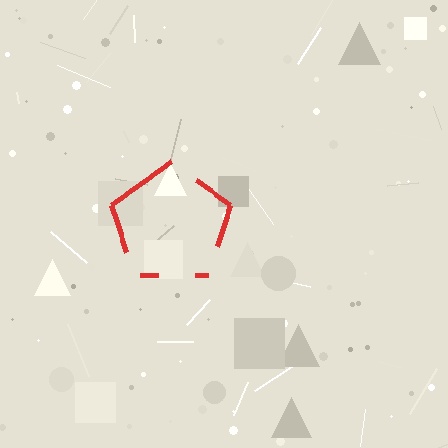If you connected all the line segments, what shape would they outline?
They would outline a pentagon.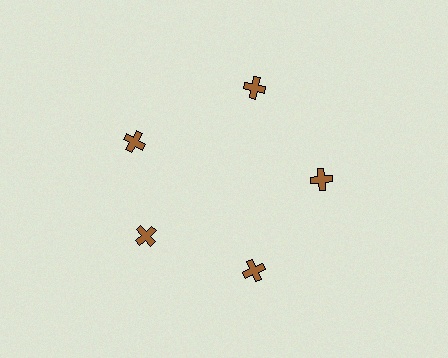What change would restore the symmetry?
The symmetry would be restored by rotating it back into even spacing with its neighbors so that all 5 crosses sit at equal angles and equal distance from the center.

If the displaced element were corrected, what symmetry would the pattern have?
It would have 5-fold rotational symmetry — the pattern would map onto itself every 72 degrees.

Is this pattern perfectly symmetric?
No. The 5 brown crosses are arranged in a ring, but one element near the 10 o'clock position is rotated out of alignment along the ring, breaking the 5-fold rotational symmetry.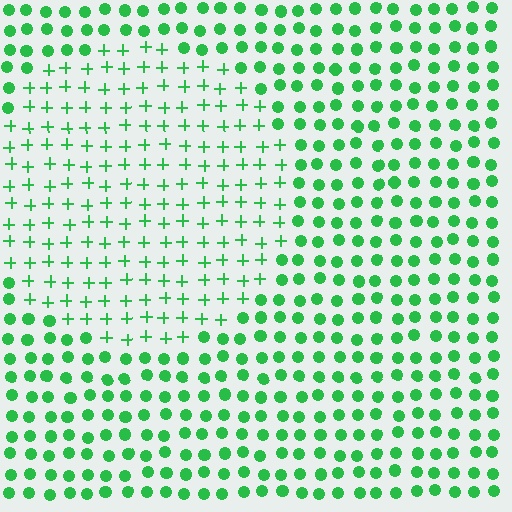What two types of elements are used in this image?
The image uses plus signs inside the circle region and circles outside it.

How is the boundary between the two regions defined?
The boundary is defined by a change in element shape: plus signs inside vs. circles outside. All elements share the same color and spacing.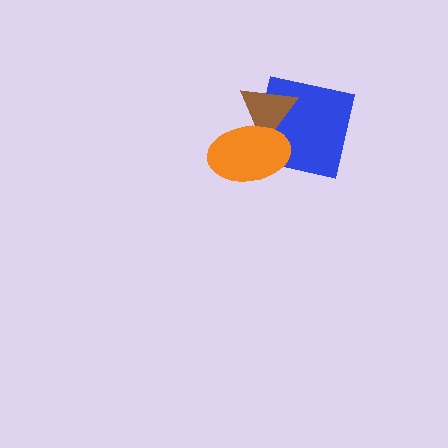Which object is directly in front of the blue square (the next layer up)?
The brown triangle is directly in front of the blue square.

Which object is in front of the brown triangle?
The orange ellipse is in front of the brown triangle.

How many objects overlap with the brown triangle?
2 objects overlap with the brown triangle.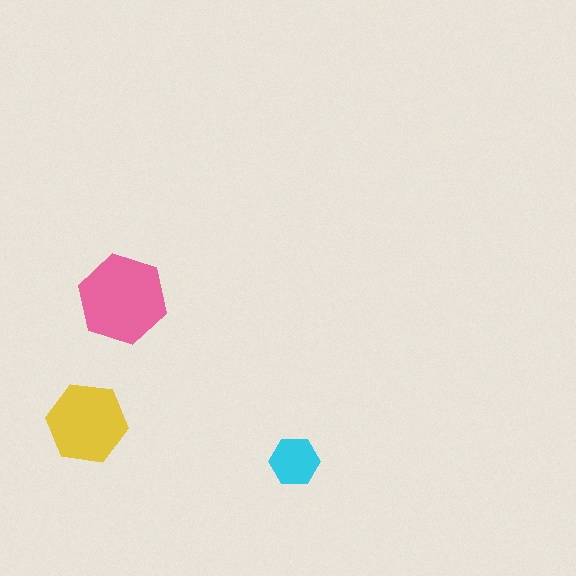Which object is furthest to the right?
The cyan hexagon is rightmost.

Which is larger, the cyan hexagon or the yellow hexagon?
The yellow one.